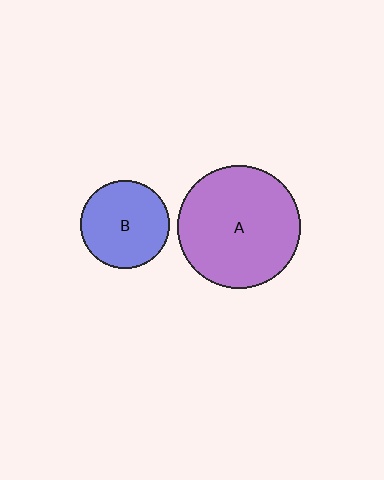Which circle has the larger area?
Circle A (purple).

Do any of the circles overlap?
No, none of the circles overlap.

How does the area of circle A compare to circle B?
Approximately 1.9 times.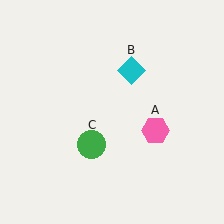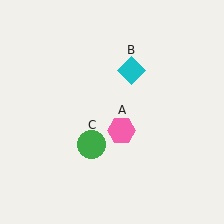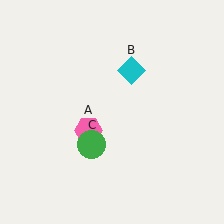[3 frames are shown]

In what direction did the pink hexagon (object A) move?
The pink hexagon (object A) moved left.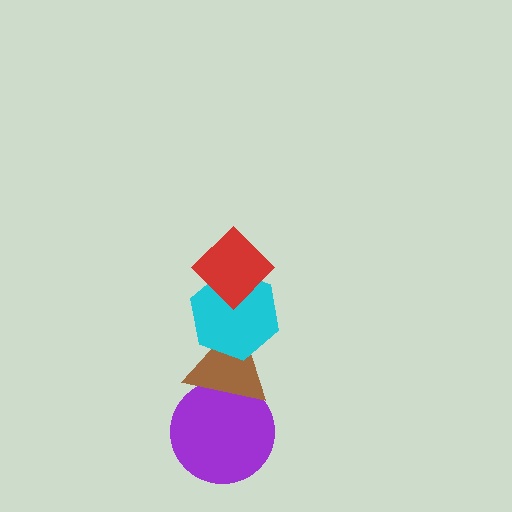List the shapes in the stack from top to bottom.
From top to bottom: the red diamond, the cyan hexagon, the brown triangle, the purple circle.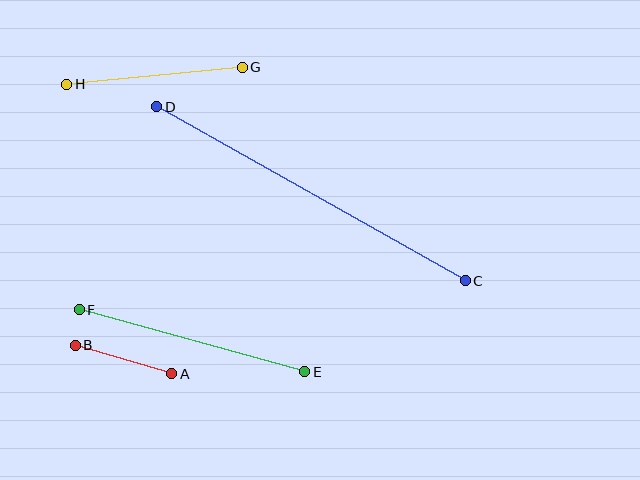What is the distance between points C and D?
The distance is approximately 355 pixels.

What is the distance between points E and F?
The distance is approximately 234 pixels.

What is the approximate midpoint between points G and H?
The midpoint is at approximately (154, 76) pixels.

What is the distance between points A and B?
The distance is approximately 101 pixels.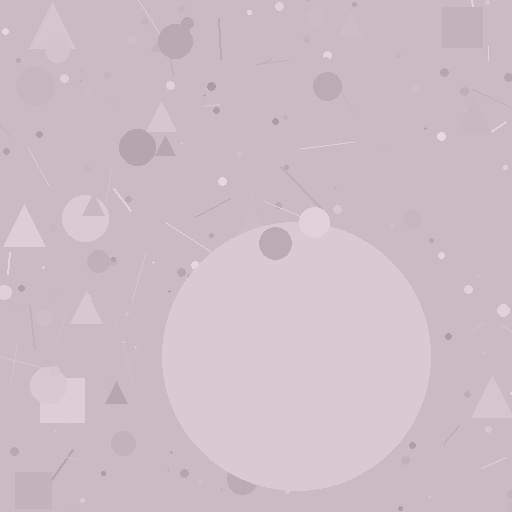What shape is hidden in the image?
A circle is hidden in the image.